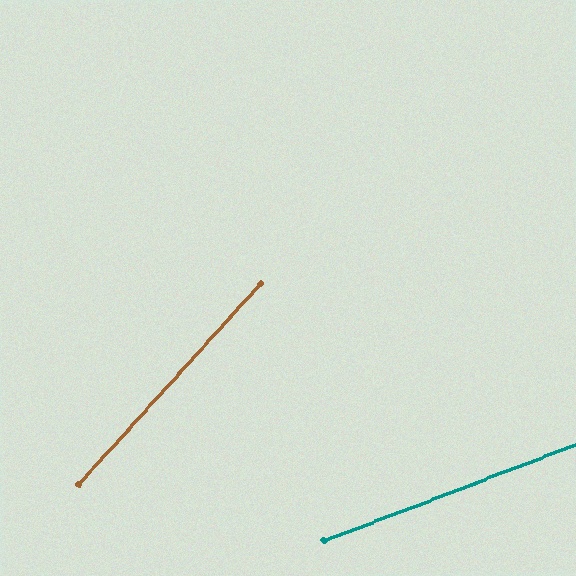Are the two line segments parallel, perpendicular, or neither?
Neither parallel nor perpendicular — they differ by about 27°.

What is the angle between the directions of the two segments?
Approximately 27 degrees.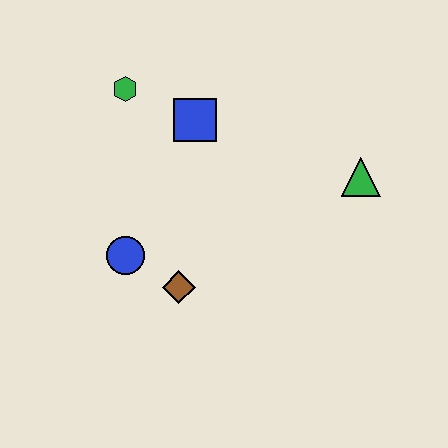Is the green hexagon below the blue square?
No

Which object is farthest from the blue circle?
The green triangle is farthest from the blue circle.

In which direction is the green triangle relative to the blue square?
The green triangle is to the right of the blue square.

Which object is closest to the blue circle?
The brown diamond is closest to the blue circle.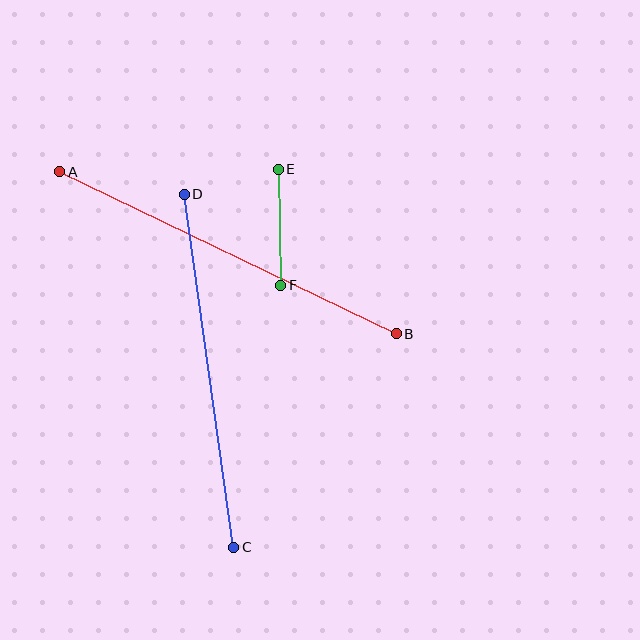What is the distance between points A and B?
The distance is approximately 373 pixels.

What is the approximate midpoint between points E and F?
The midpoint is at approximately (280, 227) pixels.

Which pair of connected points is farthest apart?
Points A and B are farthest apart.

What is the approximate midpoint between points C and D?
The midpoint is at approximately (209, 371) pixels.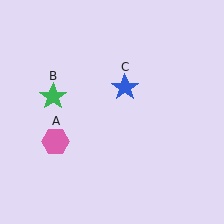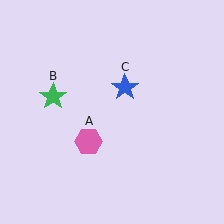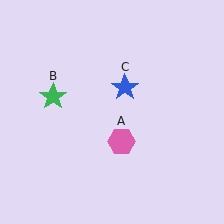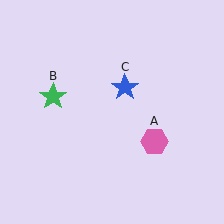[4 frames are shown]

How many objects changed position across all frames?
1 object changed position: pink hexagon (object A).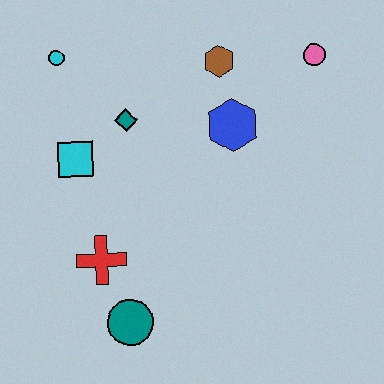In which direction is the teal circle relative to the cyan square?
The teal circle is below the cyan square.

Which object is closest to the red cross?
The teal circle is closest to the red cross.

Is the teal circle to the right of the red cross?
Yes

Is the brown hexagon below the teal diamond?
No